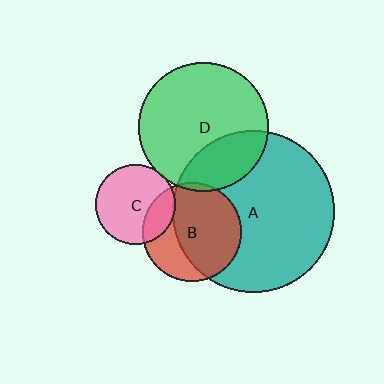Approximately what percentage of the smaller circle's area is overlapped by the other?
Approximately 65%.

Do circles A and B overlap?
Yes.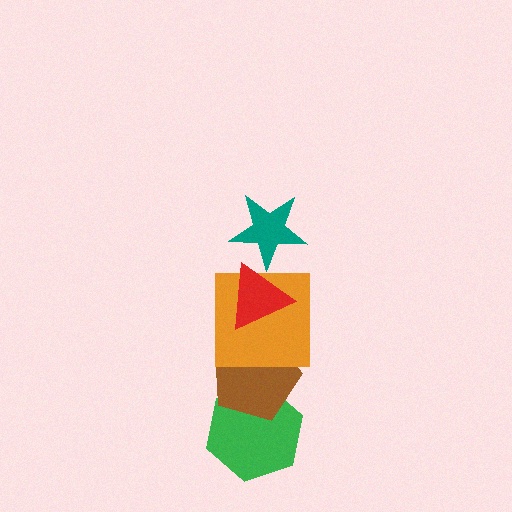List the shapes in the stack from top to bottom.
From top to bottom: the teal star, the red triangle, the orange square, the brown pentagon, the green hexagon.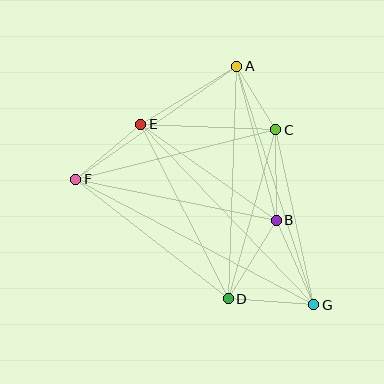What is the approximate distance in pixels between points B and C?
The distance between B and C is approximately 91 pixels.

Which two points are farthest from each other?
Points F and G are farthest from each other.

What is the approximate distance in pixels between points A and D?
The distance between A and D is approximately 232 pixels.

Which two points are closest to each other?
Points A and C are closest to each other.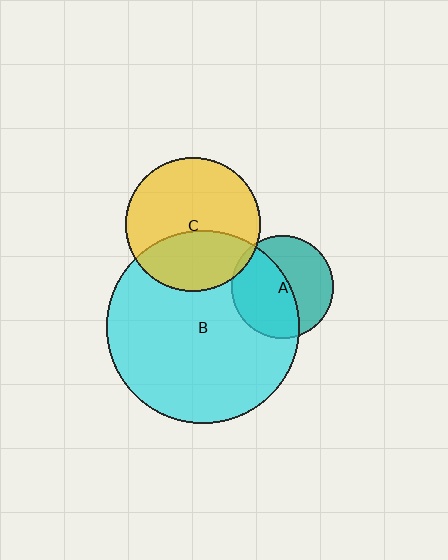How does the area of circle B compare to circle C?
Approximately 2.1 times.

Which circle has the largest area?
Circle B (cyan).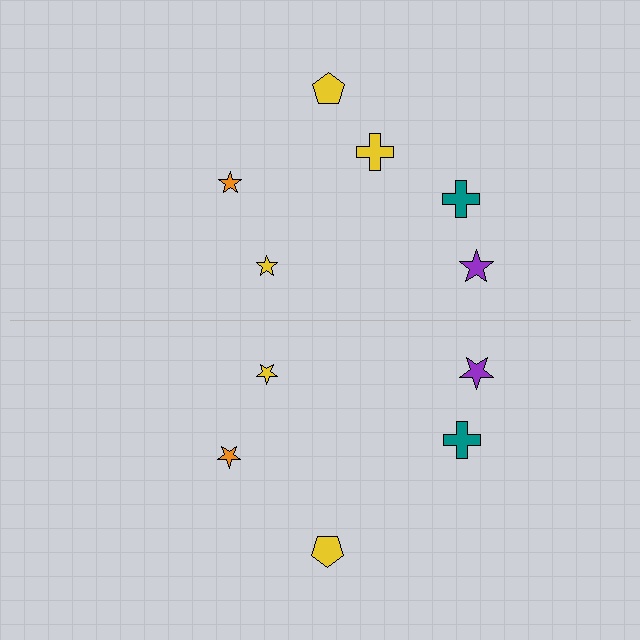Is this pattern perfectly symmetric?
No, the pattern is not perfectly symmetric. A yellow cross is missing from the bottom side.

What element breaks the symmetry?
A yellow cross is missing from the bottom side.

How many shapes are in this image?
There are 11 shapes in this image.